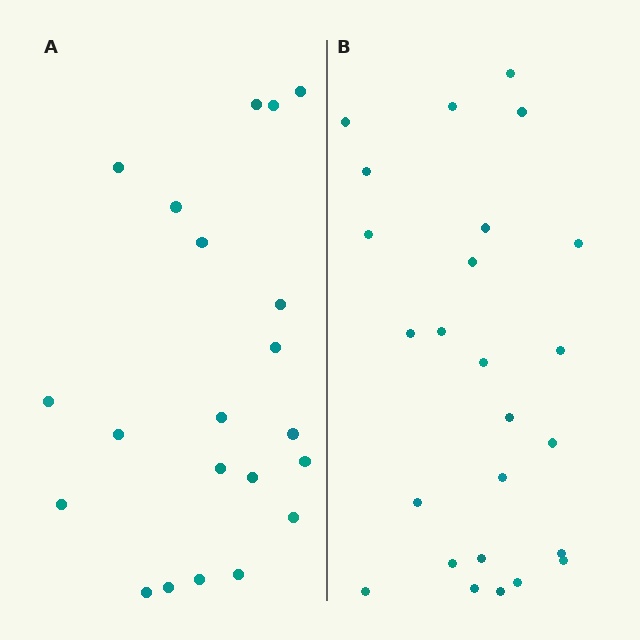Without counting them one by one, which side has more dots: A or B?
Region B (the right region) has more dots.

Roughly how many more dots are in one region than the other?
Region B has about 4 more dots than region A.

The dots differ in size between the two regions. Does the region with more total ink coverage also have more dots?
No. Region A has more total ink coverage because its dots are larger, but region B actually contains more individual dots. Total area can be misleading — the number of items is what matters here.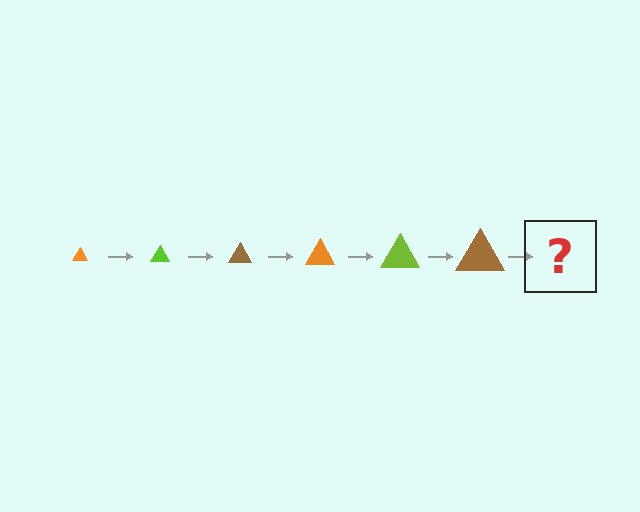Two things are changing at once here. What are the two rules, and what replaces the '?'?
The two rules are that the triangle grows larger each step and the color cycles through orange, lime, and brown. The '?' should be an orange triangle, larger than the previous one.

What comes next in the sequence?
The next element should be an orange triangle, larger than the previous one.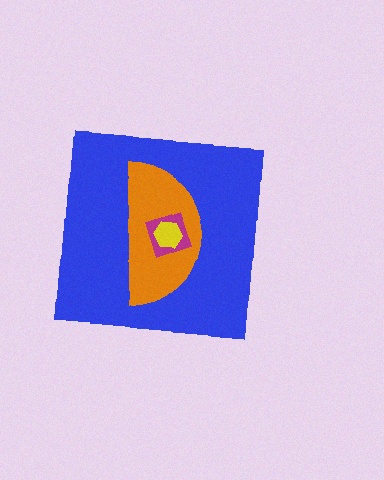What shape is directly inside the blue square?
The orange semicircle.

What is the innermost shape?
The yellow hexagon.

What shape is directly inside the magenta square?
The yellow hexagon.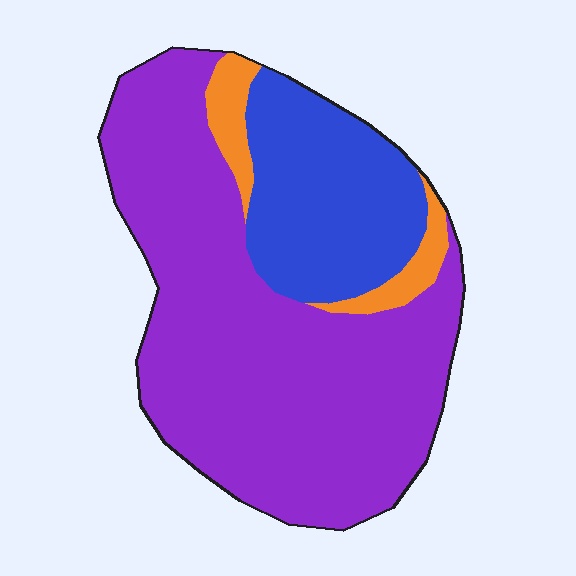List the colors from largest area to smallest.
From largest to smallest: purple, blue, orange.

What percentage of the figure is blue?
Blue covers around 25% of the figure.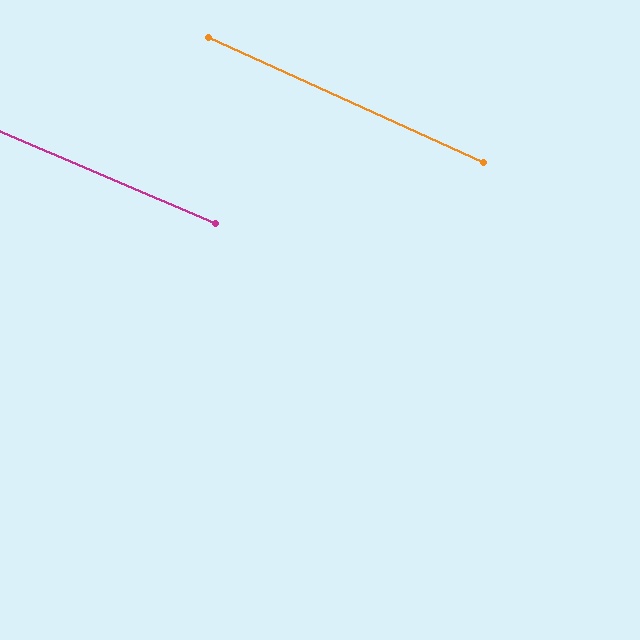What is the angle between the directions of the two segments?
Approximately 1 degree.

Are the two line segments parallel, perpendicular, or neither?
Parallel — their directions differ by only 1.5°.